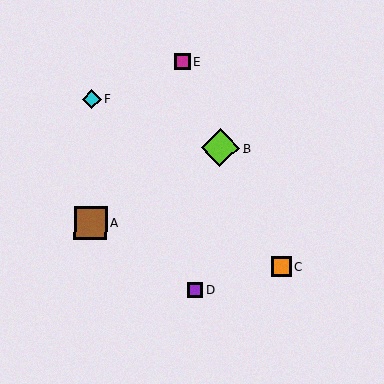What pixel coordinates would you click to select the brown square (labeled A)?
Click at (91, 223) to select the brown square A.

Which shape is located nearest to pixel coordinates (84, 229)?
The brown square (labeled A) at (91, 223) is nearest to that location.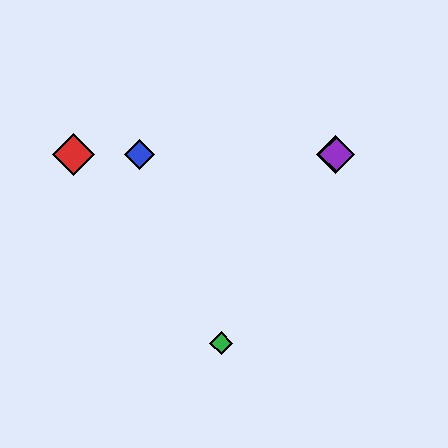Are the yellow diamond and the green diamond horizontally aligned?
No, the yellow diamond is at y≈154 and the green diamond is at y≈343.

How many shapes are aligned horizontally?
4 shapes (the red diamond, the blue diamond, the yellow diamond, the purple diamond) are aligned horizontally.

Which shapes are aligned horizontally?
The red diamond, the blue diamond, the yellow diamond, the purple diamond are aligned horizontally.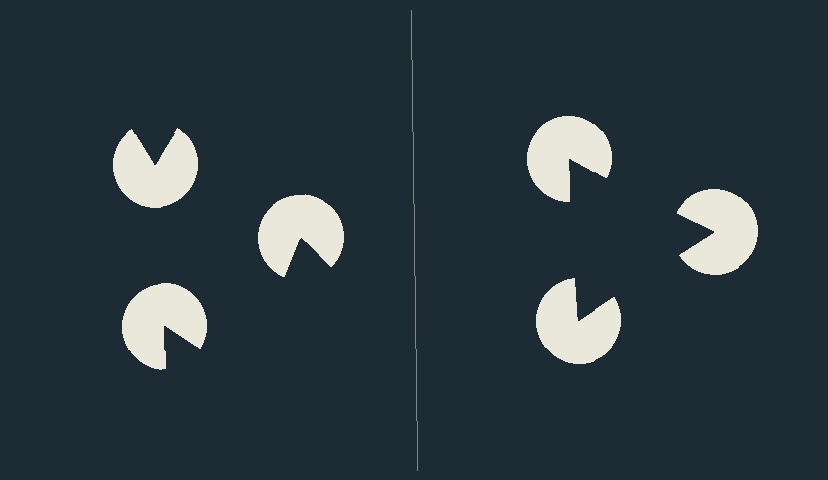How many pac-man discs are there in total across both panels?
6 — 3 on each side.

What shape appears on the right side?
An illusory triangle.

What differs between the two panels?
The pac-man discs are positioned identically on both sides; only the wedge orientations differ. On the right they align to a triangle; on the left they are misaligned.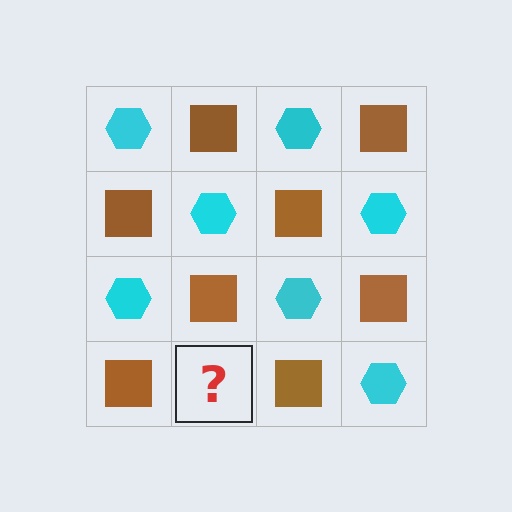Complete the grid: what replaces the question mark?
The question mark should be replaced with a cyan hexagon.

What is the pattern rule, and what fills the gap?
The rule is that it alternates cyan hexagon and brown square in a checkerboard pattern. The gap should be filled with a cyan hexagon.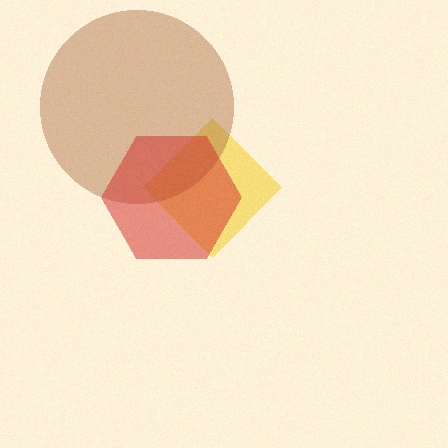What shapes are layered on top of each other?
The layered shapes are: a yellow diamond, a brown circle, a red hexagon.